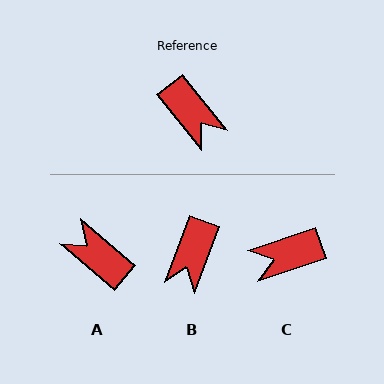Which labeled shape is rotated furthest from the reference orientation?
A, about 169 degrees away.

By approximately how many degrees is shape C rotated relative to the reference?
Approximately 110 degrees clockwise.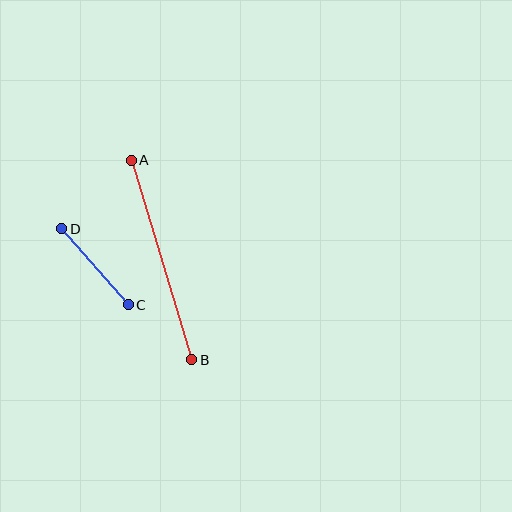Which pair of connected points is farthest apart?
Points A and B are farthest apart.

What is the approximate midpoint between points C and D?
The midpoint is at approximately (95, 267) pixels.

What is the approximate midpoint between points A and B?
The midpoint is at approximately (161, 260) pixels.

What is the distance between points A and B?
The distance is approximately 209 pixels.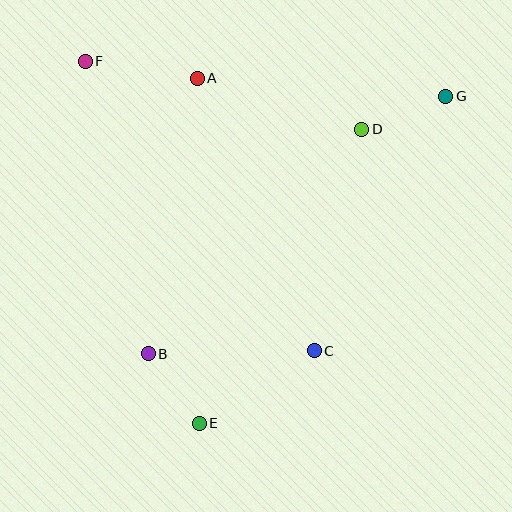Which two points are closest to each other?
Points B and E are closest to each other.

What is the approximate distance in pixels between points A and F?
The distance between A and F is approximately 113 pixels.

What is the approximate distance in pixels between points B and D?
The distance between B and D is approximately 310 pixels.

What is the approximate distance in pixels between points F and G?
The distance between F and G is approximately 362 pixels.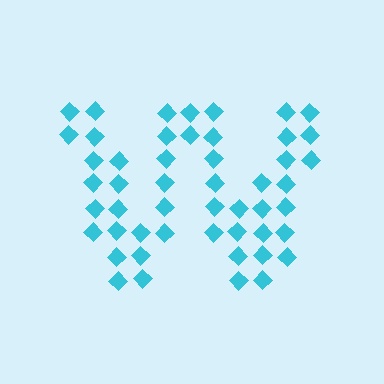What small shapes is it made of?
It is made of small diamonds.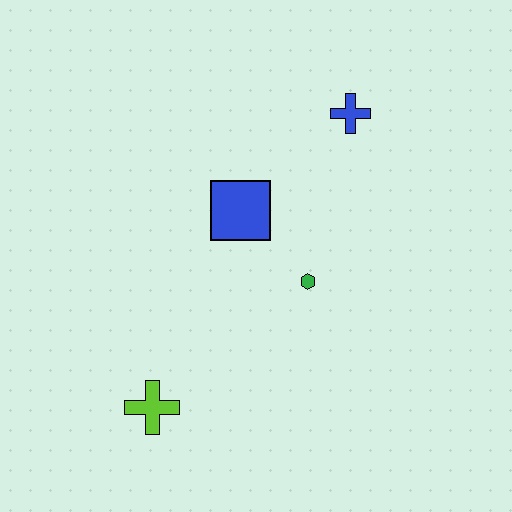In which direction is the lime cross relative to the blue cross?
The lime cross is below the blue cross.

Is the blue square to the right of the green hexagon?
No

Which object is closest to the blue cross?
The blue square is closest to the blue cross.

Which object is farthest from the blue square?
The lime cross is farthest from the blue square.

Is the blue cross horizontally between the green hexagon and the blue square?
No